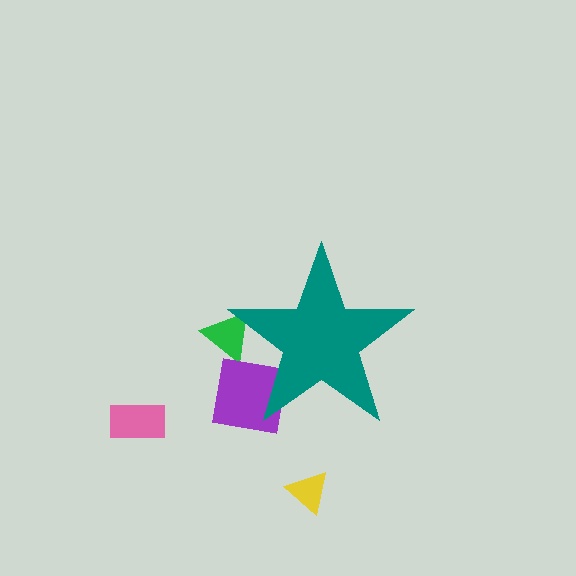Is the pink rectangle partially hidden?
No, the pink rectangle is fully visible.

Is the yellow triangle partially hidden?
No, the yellow triangle is fully visible.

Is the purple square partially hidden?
Yes, the purple square is partially hidden behind the teal star.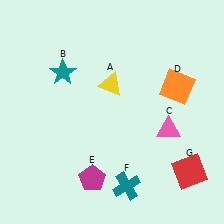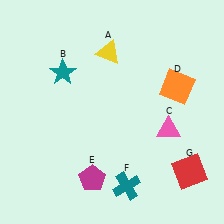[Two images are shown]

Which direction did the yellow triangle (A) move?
The yellow triangle (A) moved up.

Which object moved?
The yellow triangle (A) moved up.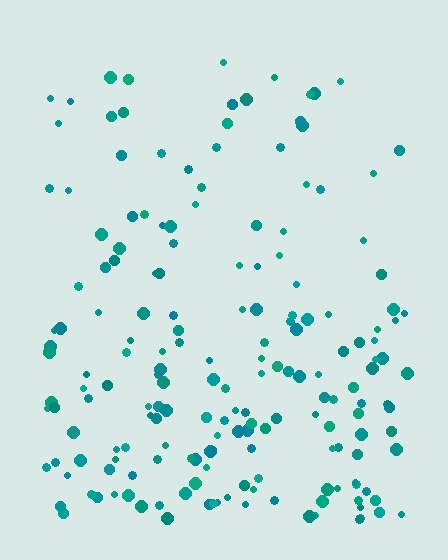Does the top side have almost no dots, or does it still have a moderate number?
Still a moderate number, just noticeably fewer than the bottom.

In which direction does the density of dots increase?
From top to bottom, with the bottom side densest.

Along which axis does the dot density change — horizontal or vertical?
Vertical.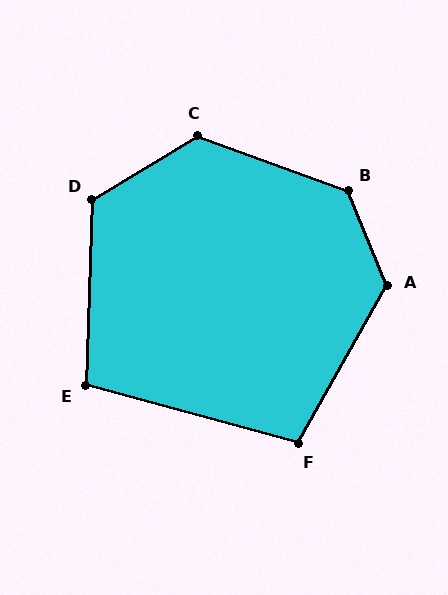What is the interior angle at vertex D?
Approximately 123 degrees (obtuse).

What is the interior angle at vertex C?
Approximately 129 degrees (obtuse).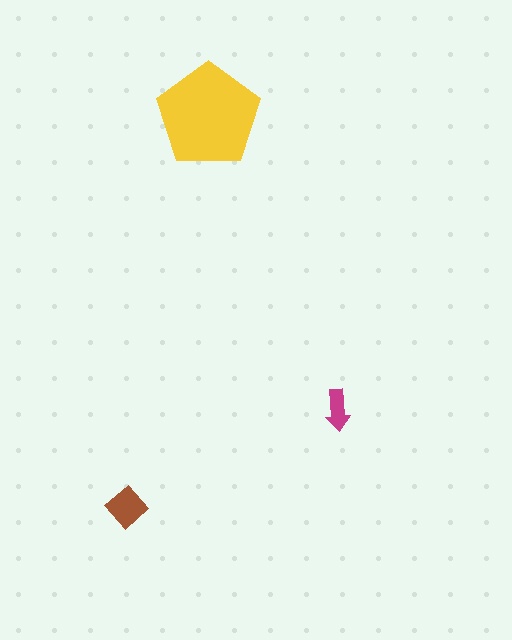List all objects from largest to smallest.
The yellow pentagon, the brown diamond, the magenta arrow.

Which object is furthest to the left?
The brown diamond is leftmost.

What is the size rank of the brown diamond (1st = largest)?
2nd.